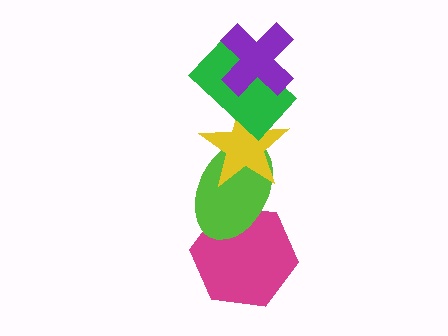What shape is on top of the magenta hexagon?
The lime ellipse is on top of the magenta hexagon.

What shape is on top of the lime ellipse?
The yellow star is on top of the lime ellipse.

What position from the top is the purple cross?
The purple cross is 1st from the top.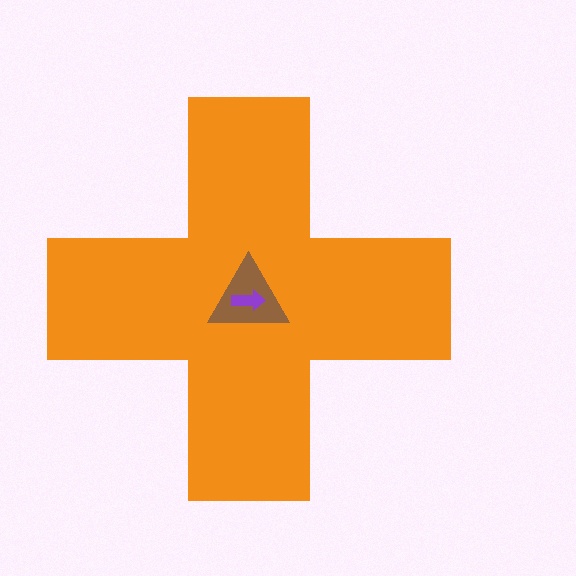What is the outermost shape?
The orange cross.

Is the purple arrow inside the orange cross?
Yes.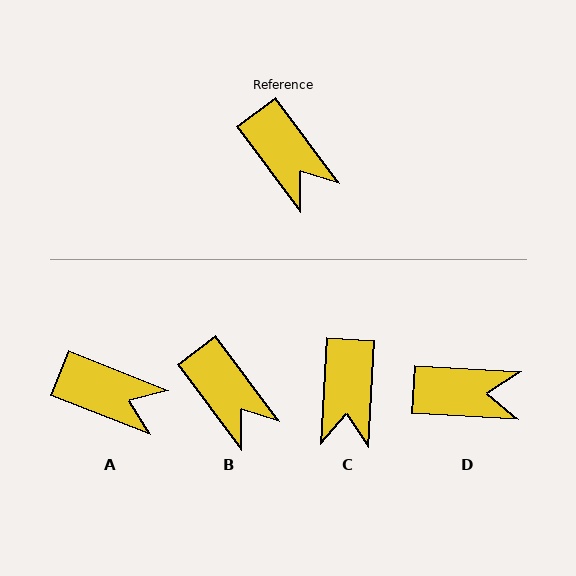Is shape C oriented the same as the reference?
No, it is off by about 40 degrees.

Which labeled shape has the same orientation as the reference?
B.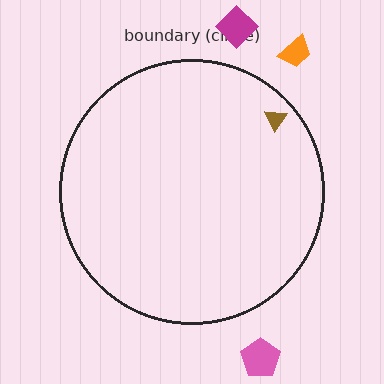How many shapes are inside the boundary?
1 inside, 3 outside.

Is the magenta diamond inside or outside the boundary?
Outside.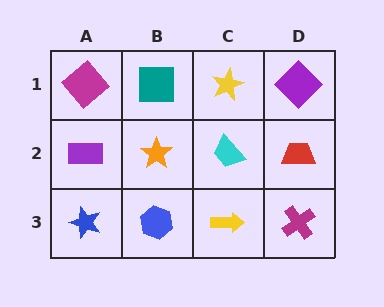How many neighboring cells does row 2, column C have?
4.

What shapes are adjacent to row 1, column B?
An orange star (row 2, column B), a magenta diamond (row 1, column A), a yellow star (row 1, column C).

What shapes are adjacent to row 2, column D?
A purple diamond (row 1, column D), a magenta cross (row 3, column D), a cyan trapezoid (row 2, column C).